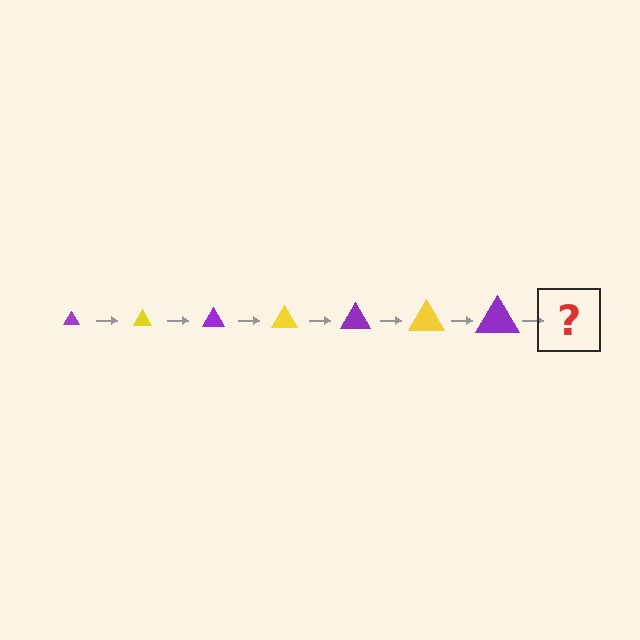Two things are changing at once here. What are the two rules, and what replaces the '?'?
The two rules are that the triangle grows larger each step and the color cycles through purple and yellow. The '?' should be a yellow triangle, larger than the previous one.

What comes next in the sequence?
The next element should be a yellow triangle, larger than the previous one.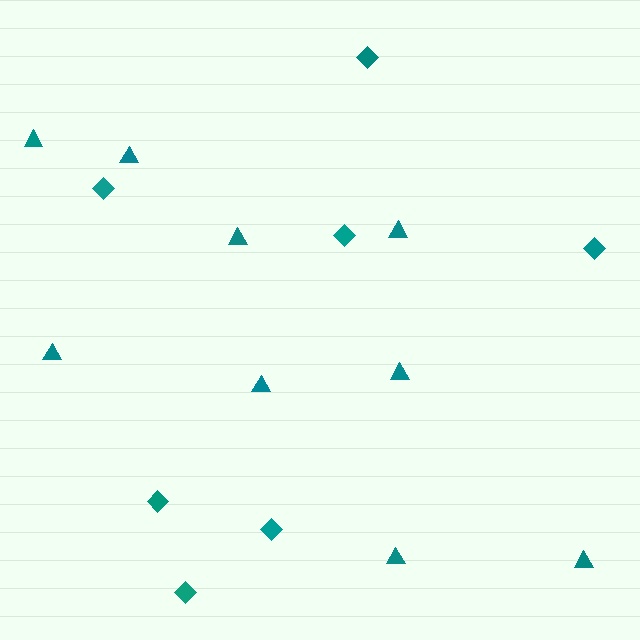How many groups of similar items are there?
There are 2 groups: one group of diamonds (7) and one group of triangles (9).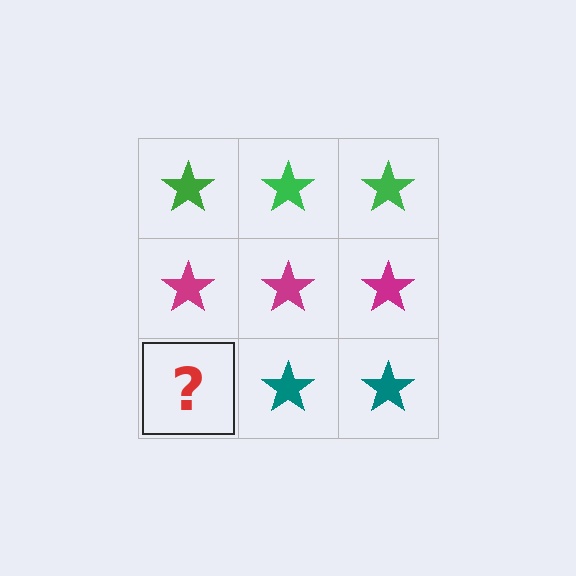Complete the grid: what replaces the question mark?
The question mark should be replaced with a teal star.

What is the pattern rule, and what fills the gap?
The rule is that each row has a consistent color. The gap should be filled with a teal star.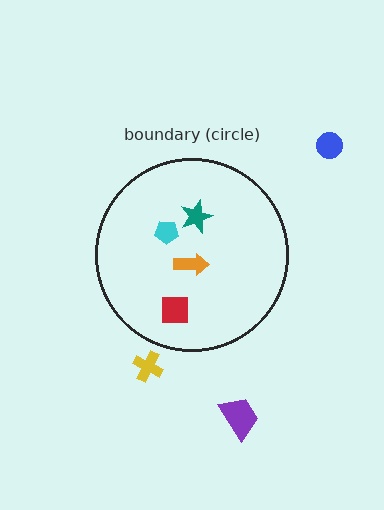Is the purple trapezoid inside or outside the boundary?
Outside.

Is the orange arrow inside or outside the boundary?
Inside.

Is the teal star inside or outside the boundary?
Inside.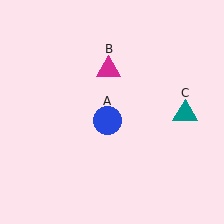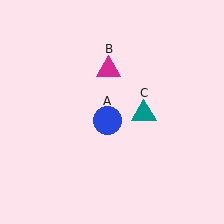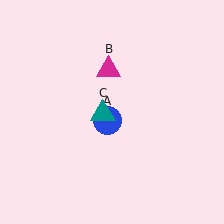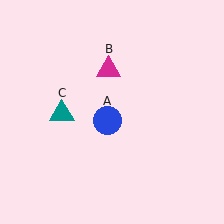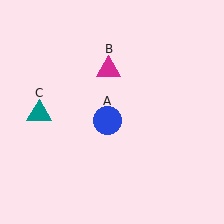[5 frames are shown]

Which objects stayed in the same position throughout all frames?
Blue circle (object A) and magenta triangle (object B) remained stationary.